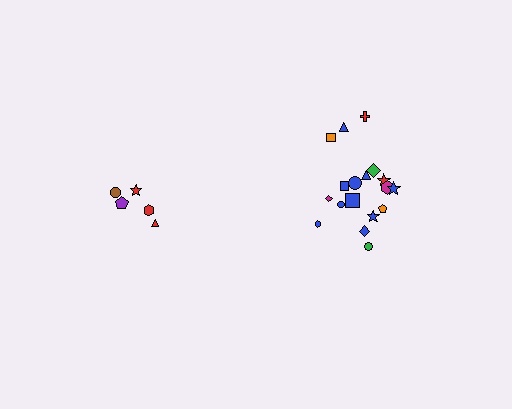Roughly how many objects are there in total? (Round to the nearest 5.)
Roughly 25 objects in total.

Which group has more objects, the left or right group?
The right group.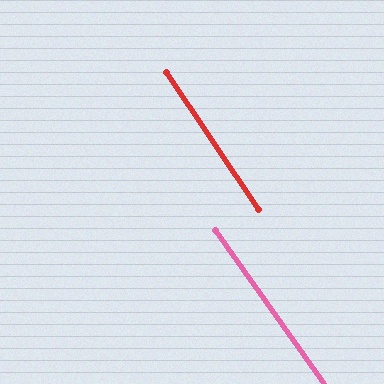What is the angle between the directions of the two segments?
Approximately 2 degrees.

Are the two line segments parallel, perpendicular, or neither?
Parallel — their directions differ by only 1.8°.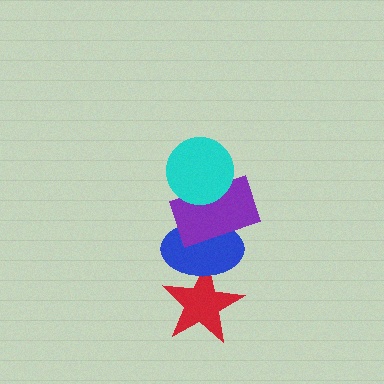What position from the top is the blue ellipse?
The blue ellipse is 3rd from the top.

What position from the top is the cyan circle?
The cyan circle is 1st from the top.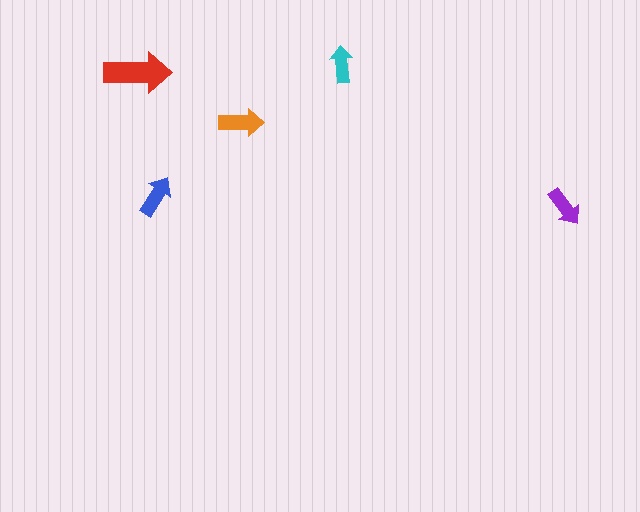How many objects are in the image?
There are 5 objects in the image.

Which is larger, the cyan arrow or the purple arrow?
The purple one.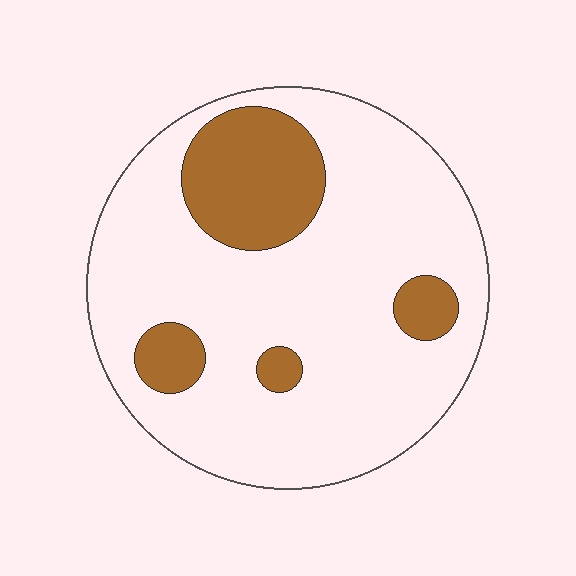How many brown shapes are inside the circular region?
4.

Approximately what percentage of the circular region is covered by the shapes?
Approximately 20%.